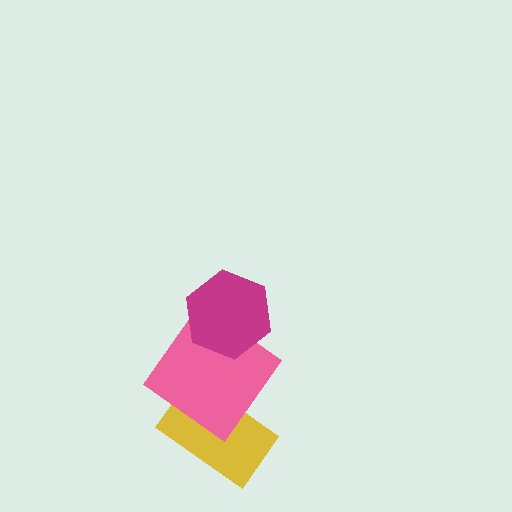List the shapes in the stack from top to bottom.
From top to bottom: the magenta hexagon, the pink diamond, the yellow rectangle.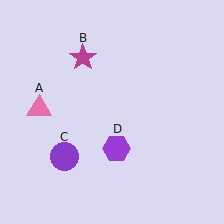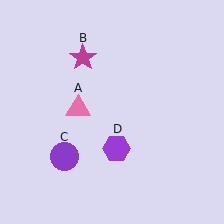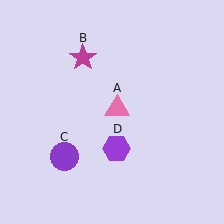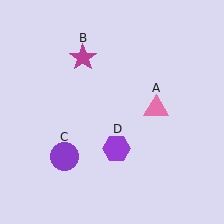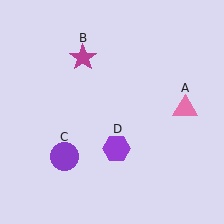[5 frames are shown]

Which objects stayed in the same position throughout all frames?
Magenta star (object B) and purple circle (object C) and purple hexagon (object D) remained stationary.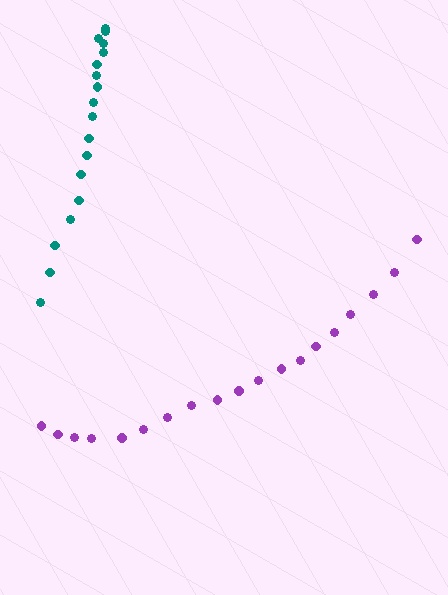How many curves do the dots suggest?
There are 2 distinct paths.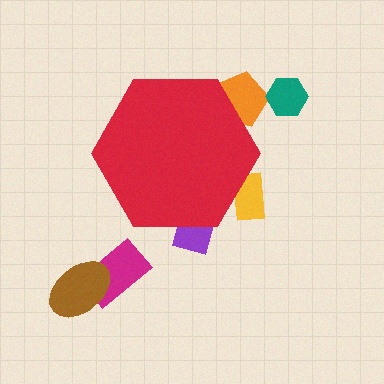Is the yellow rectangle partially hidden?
Yes, the yellow rectangle is partially hidden behind the red hexagon.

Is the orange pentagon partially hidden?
Yes, the orange pentagon is partially hidden behind the red hexagon.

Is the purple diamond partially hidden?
Yes, the purple diamond is partially hidden behind the red hexagon.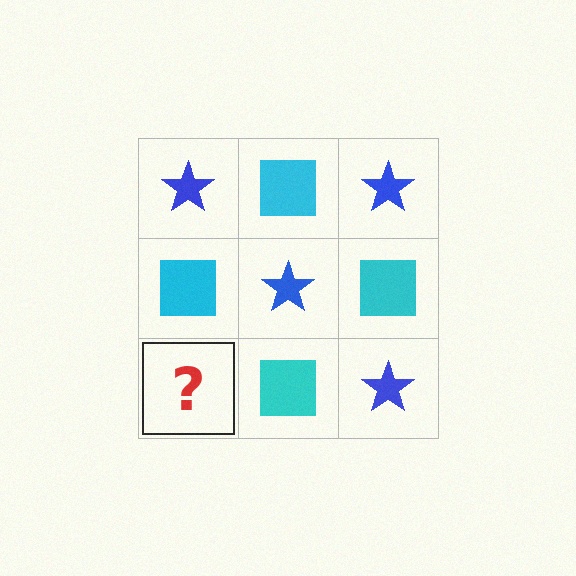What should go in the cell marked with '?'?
The missing cell should contain a blue star.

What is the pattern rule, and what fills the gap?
The rule is that it alternates blue star and cyan square in a checkerboard pattern. The gap should be filled with a blue star.